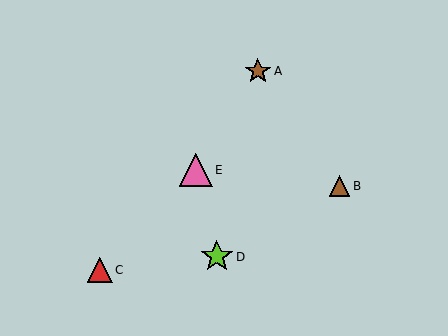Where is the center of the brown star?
The center of the brown star is at (258, 71).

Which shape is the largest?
The pink triangle (labeled E) is the largest.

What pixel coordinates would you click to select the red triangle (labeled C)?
Click at (100, 270) to select the red triangle C.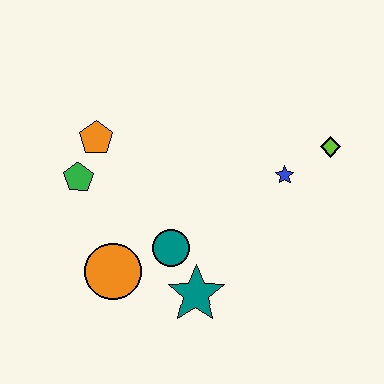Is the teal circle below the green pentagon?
Yes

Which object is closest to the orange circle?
The teal circle is closest to the orange circle.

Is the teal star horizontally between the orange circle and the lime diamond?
Yes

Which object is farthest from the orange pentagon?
The lime diamond is farthest from the orange pentagon.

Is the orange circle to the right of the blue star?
No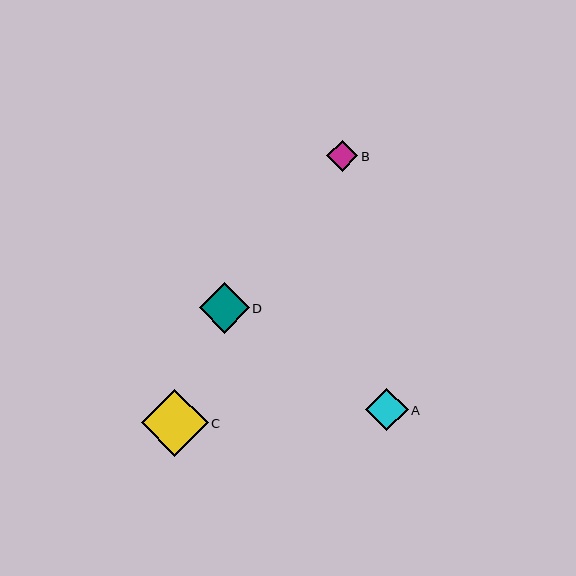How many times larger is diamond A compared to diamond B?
Diamond A is approximately 1.4 times the size of diamond B.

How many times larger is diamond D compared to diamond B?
Diamond D is approximately 1.6 times the size of diamond B.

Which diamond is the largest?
Diamond C is the largest with a size of approximately 67 pixels.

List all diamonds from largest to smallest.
From largest to smallest: C, D, A, B.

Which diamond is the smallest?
Diamond B is the smallest with a size of approximately 31 pixels.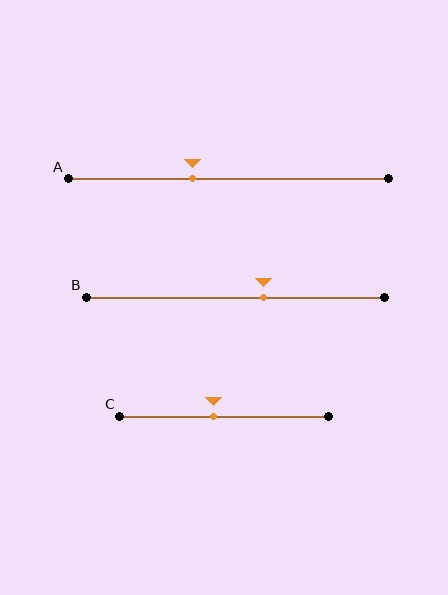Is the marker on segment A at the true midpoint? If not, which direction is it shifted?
No, the marker on segment A is shifted to the left by about 11% of the segment length.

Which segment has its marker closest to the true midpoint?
Segment C has its marker closest to the true midpoint.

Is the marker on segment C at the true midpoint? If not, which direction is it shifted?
No, the marker on segment C is shifted to the left by about 5% of the segment length.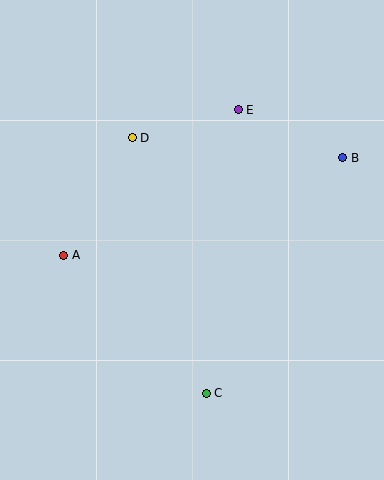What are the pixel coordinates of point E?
Point E is at (238, 110).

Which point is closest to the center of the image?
Point D at (132, 138) is closest to the center.